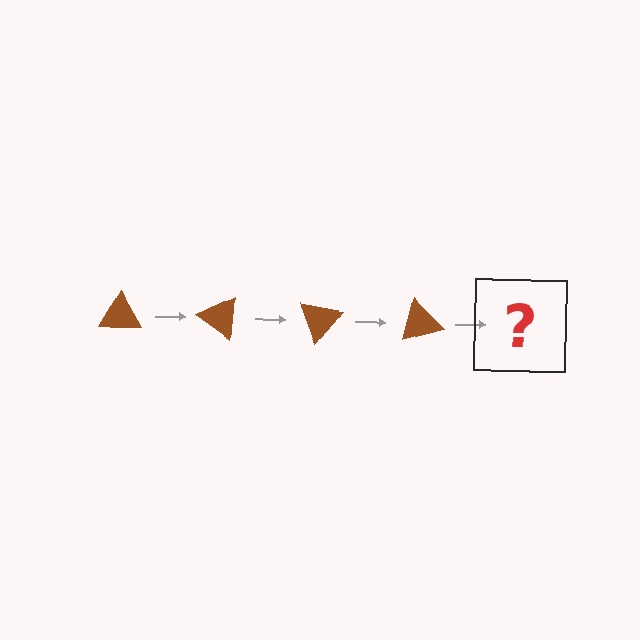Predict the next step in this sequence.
The next step is a brown triangle rotated 140 degrees.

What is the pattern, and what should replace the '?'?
The pattern is that the triangle rotates 35 degrees each step. The '?' should be a brown triangle rotated 140 degrees.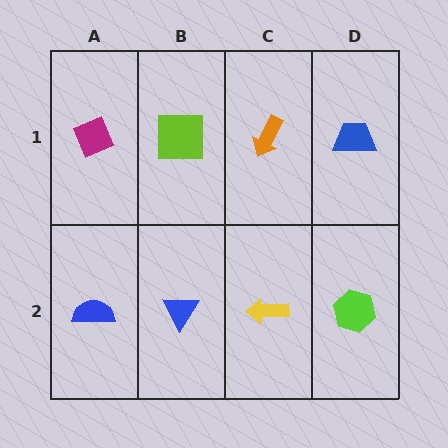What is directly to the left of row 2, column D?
A yellow arrow.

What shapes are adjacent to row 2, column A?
A magenta diamond (row 1, column A), a blue triangle (row 2, column B).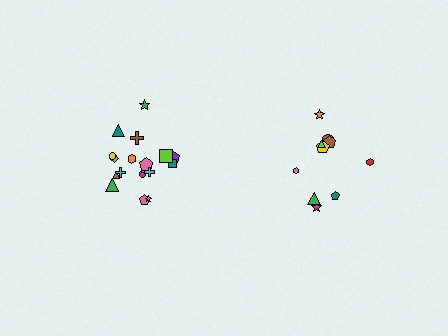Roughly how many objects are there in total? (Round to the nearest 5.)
Roughly 30 objects in total.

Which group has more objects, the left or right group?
The left group.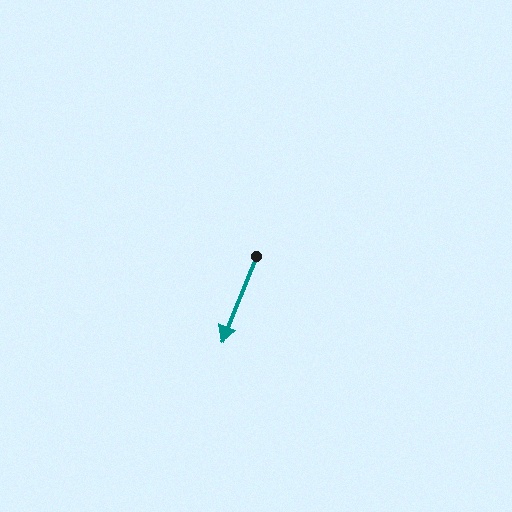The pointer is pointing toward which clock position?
Roughly 7 o'clock.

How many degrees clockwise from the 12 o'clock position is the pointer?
Approximately 202 degrees.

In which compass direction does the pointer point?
South.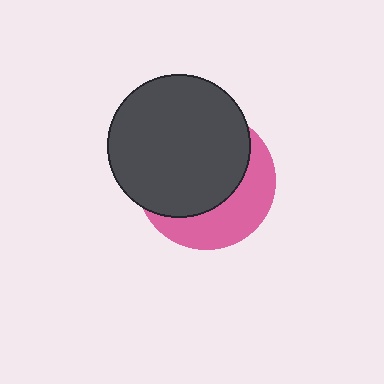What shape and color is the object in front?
The object in front is a dark gray circle.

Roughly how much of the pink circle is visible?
A small part of it is visible (roughly 37%).